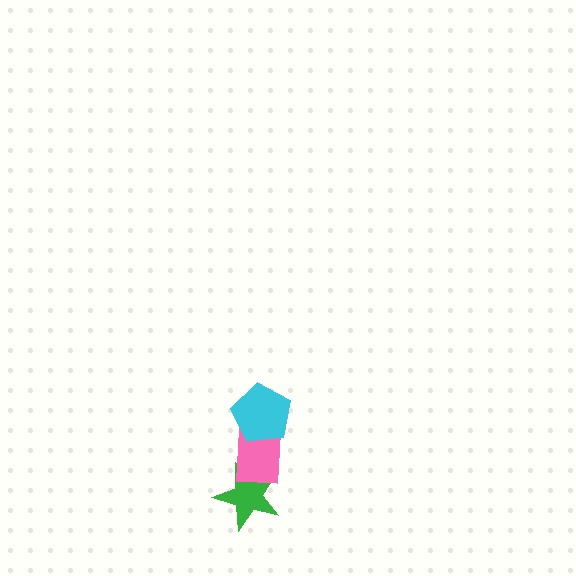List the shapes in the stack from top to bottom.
From top to bottom: the cyan pentagon, the pink rectangle, the green star.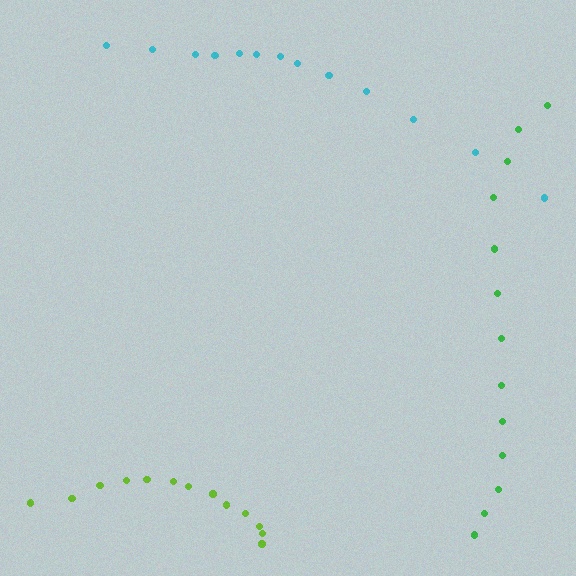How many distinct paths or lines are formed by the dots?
There are 3 distinct paths.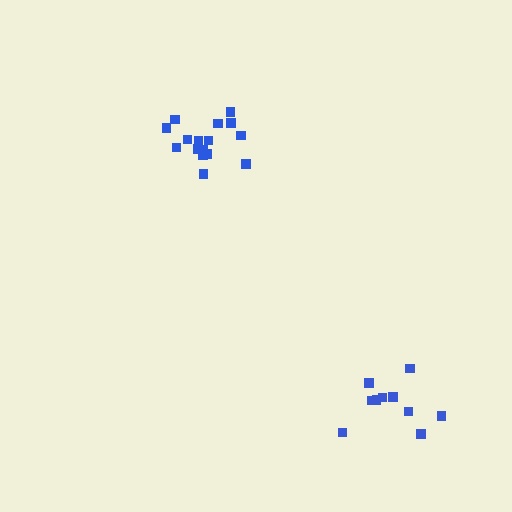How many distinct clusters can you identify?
There are 2 distinct clusters.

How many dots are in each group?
Group 1: 10 dots, Group 2: 16 dots (26 total).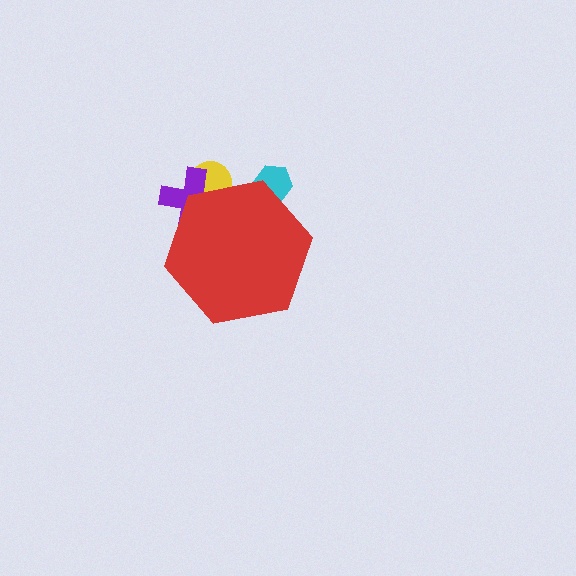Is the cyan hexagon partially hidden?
Yes, the cyan hexagon is partially hidden behind the red hexagon.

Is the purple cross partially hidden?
Yes, the purple cross is partially hidden behind the red hexagon.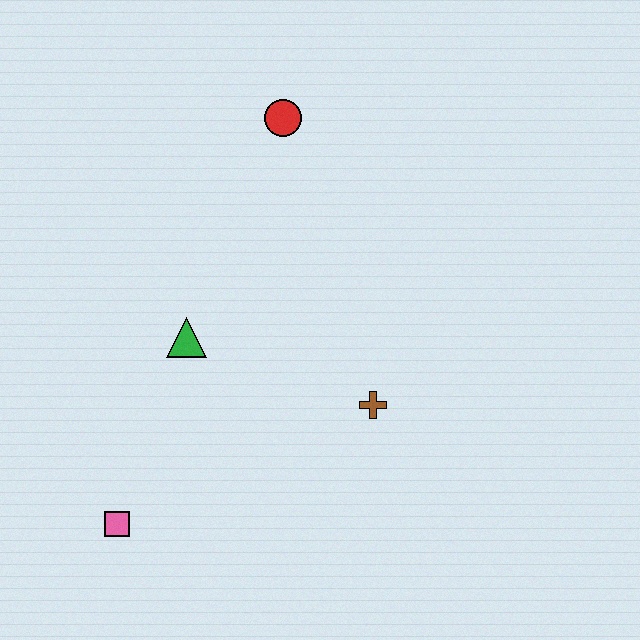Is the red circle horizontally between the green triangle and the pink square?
No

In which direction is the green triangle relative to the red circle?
The green triangle is below the red circle.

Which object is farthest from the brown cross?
The red circle is farthest from the brown cross.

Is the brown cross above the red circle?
No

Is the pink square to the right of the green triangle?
No